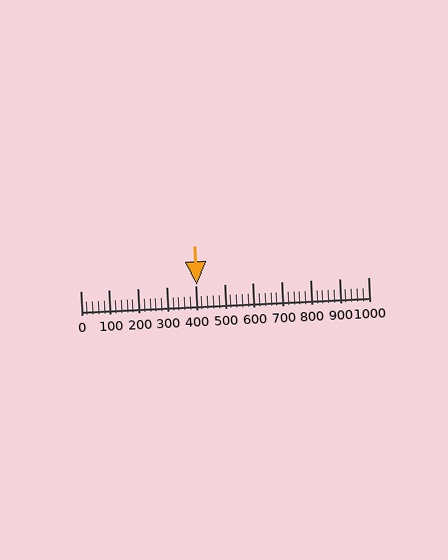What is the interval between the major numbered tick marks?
The major tick marks are spaced 100 units apart.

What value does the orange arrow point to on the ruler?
The orange arrow points to approximately 406.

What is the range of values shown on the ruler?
The ruler shows values from 0 to 1000.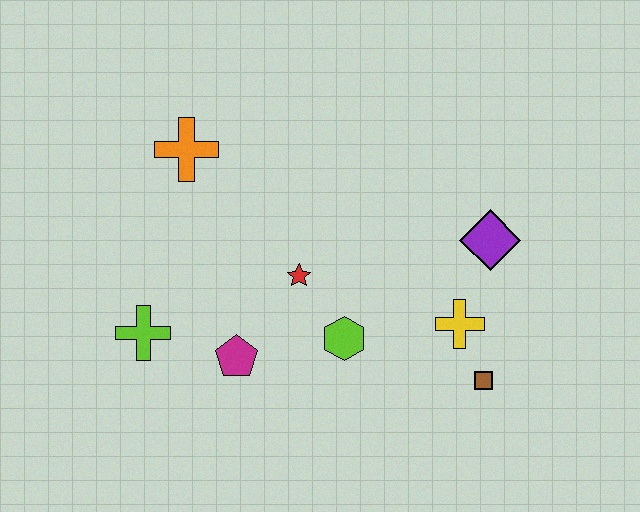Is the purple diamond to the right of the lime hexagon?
Yes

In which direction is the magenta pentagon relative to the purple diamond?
The magenta pentagon is to the left of the purple diamond.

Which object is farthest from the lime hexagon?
The orange cross is farthest from the lime hexagon.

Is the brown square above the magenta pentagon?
No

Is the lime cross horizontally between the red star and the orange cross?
No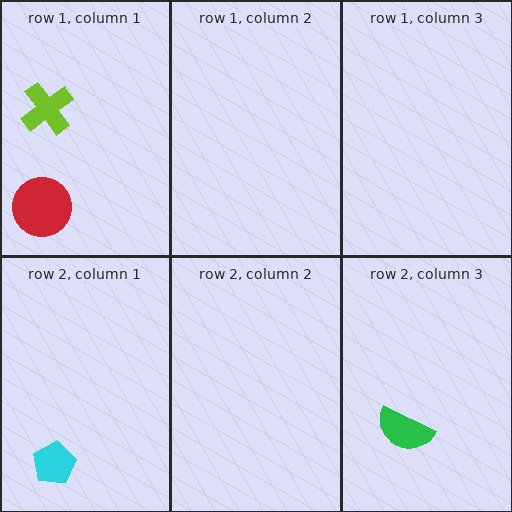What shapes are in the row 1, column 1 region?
The lime cross, the red circle.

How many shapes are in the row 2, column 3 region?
1.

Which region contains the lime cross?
The row 1, column 1 region.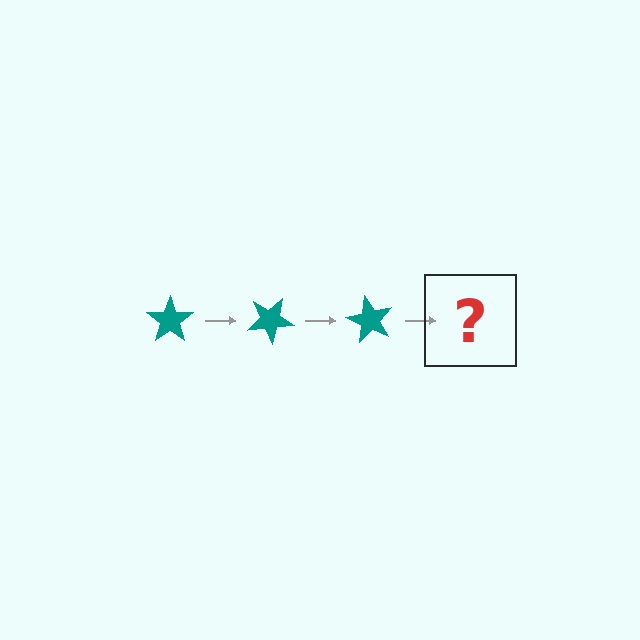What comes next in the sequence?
The next element should be a teal star rotated 90 degrees.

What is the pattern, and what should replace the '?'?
The pattern is that the star rotates 30 degrees each step. The '?' should be a teal star rotated 90 degrees.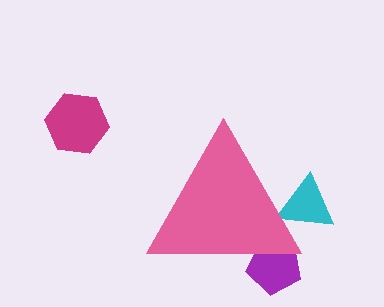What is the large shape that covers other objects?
A pink triangle.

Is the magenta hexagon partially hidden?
No, the magenta hexagon is fully visible.